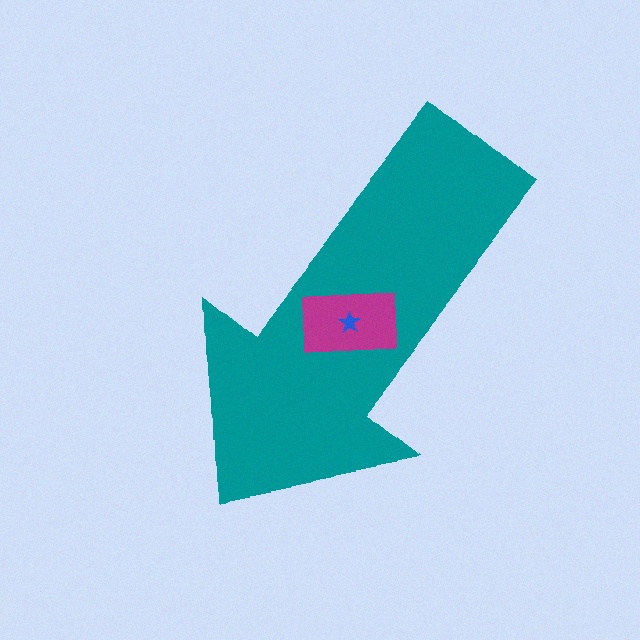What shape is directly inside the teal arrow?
The magenta rectangle.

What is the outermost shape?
The teal arrow.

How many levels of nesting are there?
3.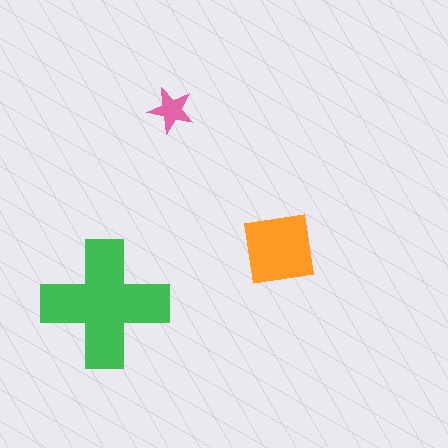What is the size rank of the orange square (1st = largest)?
2nd.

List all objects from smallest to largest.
The pink star, the orange square, the green cross.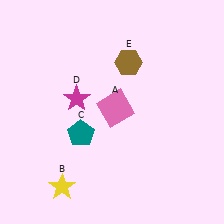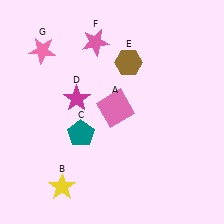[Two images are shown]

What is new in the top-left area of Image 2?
A pink star (G) was added in the top-left area of Image 2.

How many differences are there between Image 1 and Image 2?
There are 2 differences between the two images.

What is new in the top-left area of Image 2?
A pink star (F) was added in the top-left area of Image 2.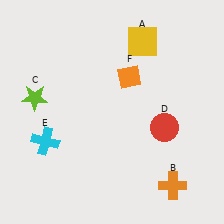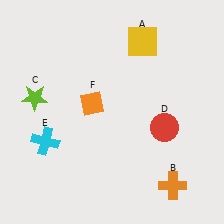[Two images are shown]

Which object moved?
The orange diamond (F) moved left.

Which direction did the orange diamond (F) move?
The orange diamond (F) moved left.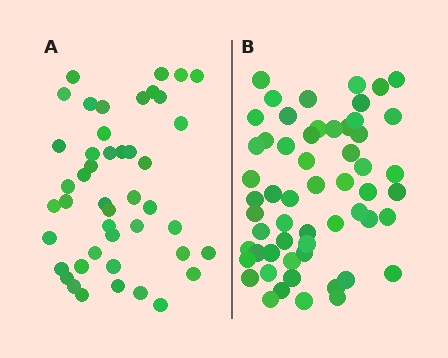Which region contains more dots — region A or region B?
Region B (the right region) has more dots.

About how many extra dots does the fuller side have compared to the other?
Region B has roughly 12 or so more dots than region A.